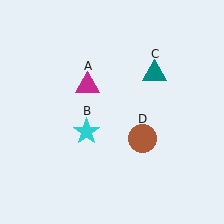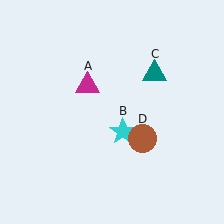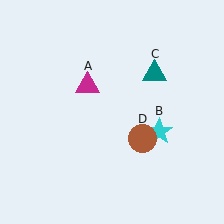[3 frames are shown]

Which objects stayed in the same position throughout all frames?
Magenta triangle (object A) and teal triangle (object C) and brown circle (object D) remained stationary.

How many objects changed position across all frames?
1 object changed position: cyan star (object B).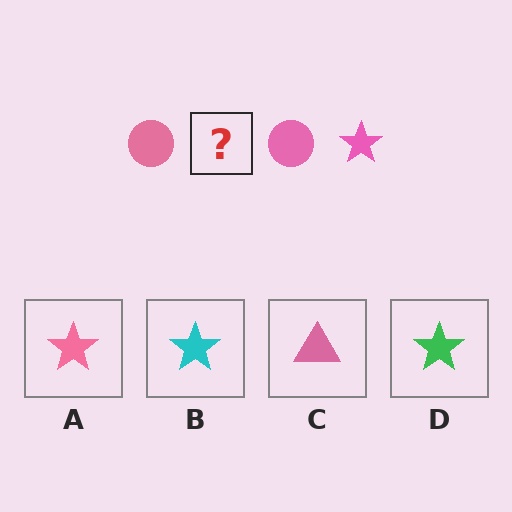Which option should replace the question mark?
Option A.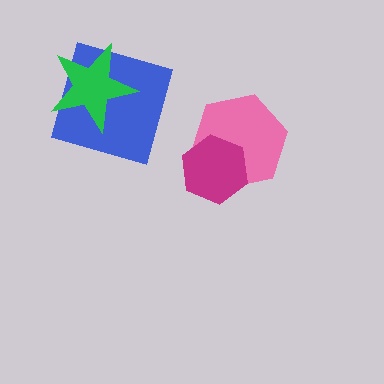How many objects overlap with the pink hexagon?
1 object overlaps with the pink hexagon.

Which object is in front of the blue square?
The green star is in front of the blue square.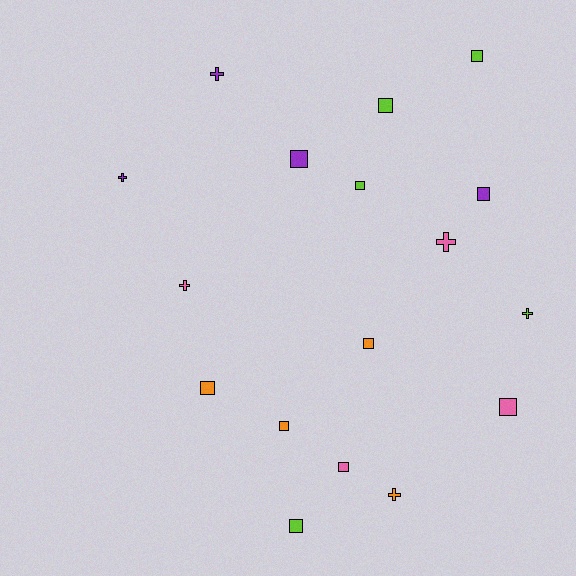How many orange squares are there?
There are 3 orange squares.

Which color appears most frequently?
Lime, with 5 objects.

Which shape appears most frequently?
Square, with 11 objects.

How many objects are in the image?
There are 17 objects.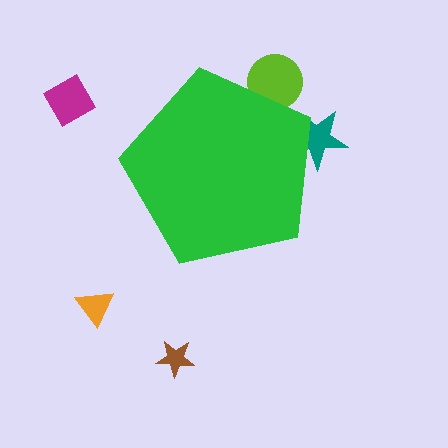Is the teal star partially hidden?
Yes, the teal star is partially hidden behind the green pentagon.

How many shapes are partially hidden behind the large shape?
2 shapes are partially hidden.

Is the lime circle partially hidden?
Yes, the lime circle is partially hidden behind the green pentagon.